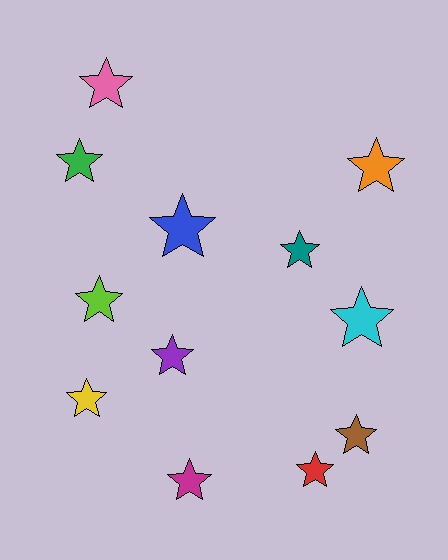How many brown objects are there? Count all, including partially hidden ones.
There is 1 brown object.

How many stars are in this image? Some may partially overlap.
There are 12 stars.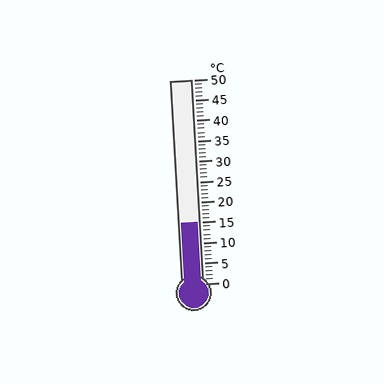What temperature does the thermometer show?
The thermometer shows approximately 15°C.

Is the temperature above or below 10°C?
The temperature is above 10°C.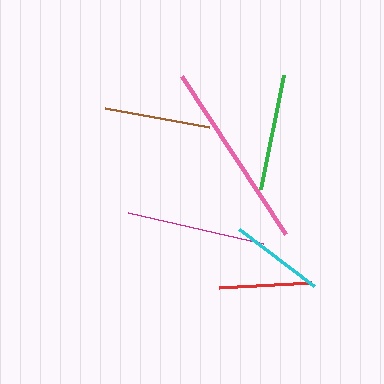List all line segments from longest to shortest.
From longest to shortest: pink, magenta, green, brown, cyan, red.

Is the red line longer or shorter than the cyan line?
The cyan line is longer than the red line.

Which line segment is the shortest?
The red line is the shortest at approximately 93 pixels.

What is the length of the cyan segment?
The cyan segment is approximately 95 pixels long.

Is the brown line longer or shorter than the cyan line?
The brown line is longer than the cyan line.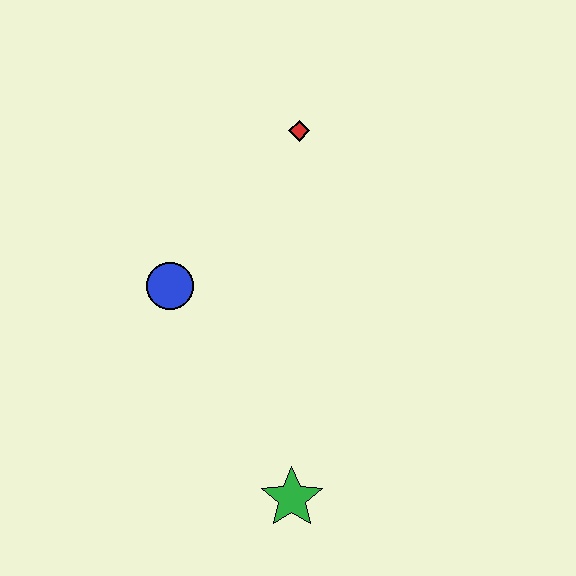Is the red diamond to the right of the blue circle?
Yes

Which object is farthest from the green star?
The red diamond is farthest from the green star.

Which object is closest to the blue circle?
The red diamond is closest to the blue circle.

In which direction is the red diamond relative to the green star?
The red diamond is above the green star.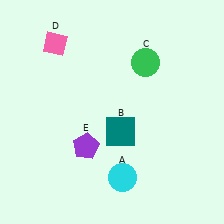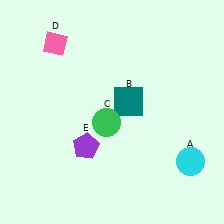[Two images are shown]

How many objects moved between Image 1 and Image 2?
3 objects moved between the two images.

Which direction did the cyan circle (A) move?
The cyan circle (A) moved right.